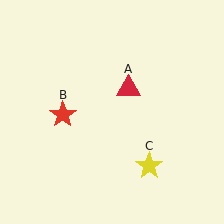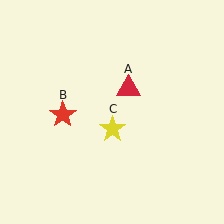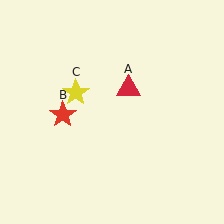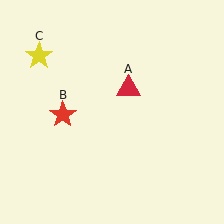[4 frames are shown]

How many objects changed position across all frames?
1 object changed position: yellow star (object C).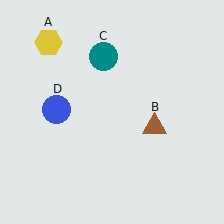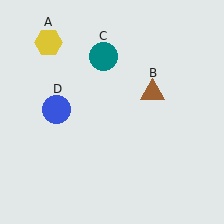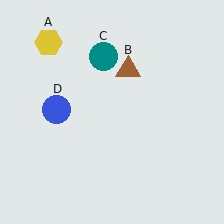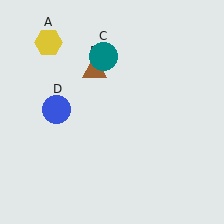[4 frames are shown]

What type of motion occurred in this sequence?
The brown triangle (object B) rotated counterclockwise around the center of the scene.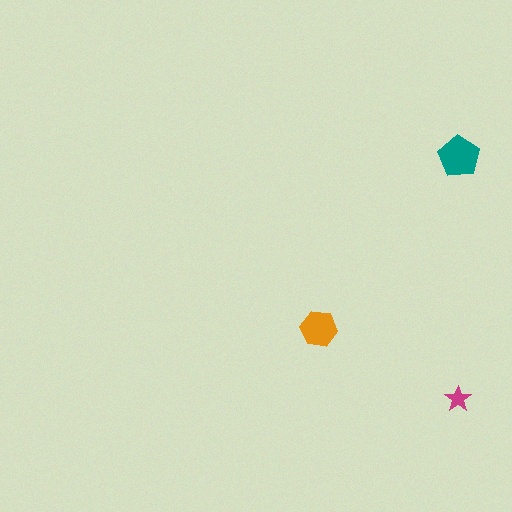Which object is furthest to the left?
The orange hexagon is leftmost.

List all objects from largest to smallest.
The teal pentagon, the orange hexagon, the magenta star.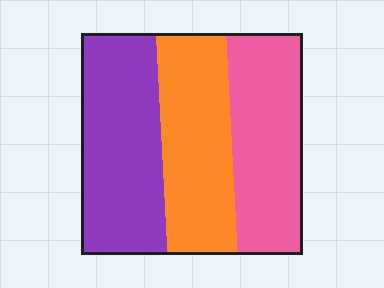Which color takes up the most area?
Purple, at roughly 35%.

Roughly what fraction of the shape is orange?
Orange takes up about one third (1/3) of the shape.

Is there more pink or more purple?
Purple.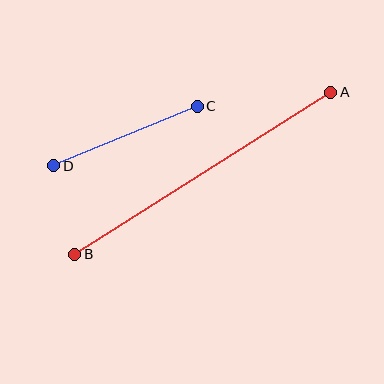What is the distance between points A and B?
The distance is approximately 303 pixels.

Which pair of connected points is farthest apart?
Points A and B are farthest apart.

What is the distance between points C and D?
The distance is approximately 155 pixels.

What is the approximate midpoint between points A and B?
The midpoint is at approximately (203, 173) pixels.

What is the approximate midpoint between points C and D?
The midpoint is at approximately (126, 136) pixels.